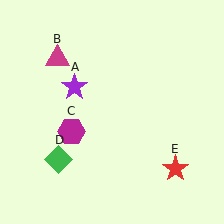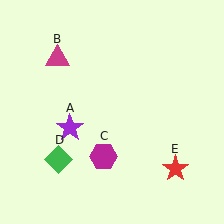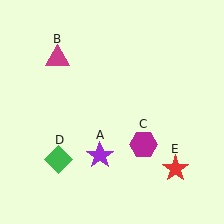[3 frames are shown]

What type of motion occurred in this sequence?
The purple star (object A), magenta hexagon (object C) rotated counterclockwise around the center of the scene.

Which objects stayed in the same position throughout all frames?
Magenta triangle (object B) and green diamond (object D) and red star (object E) remained stationary.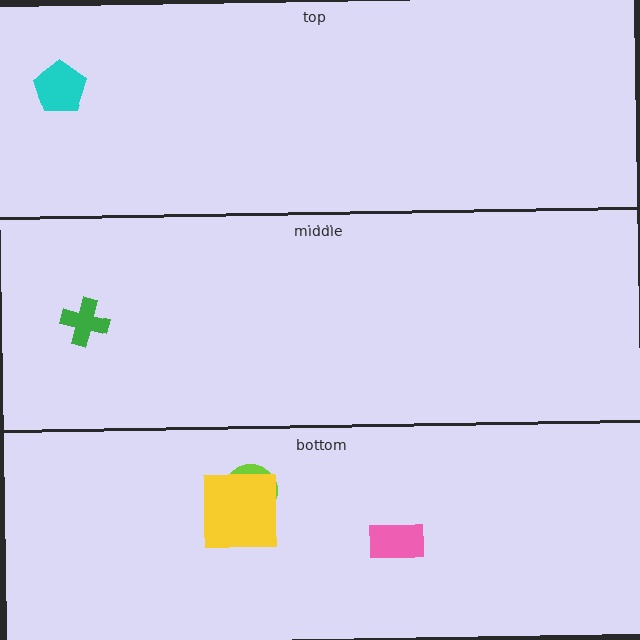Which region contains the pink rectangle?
The bottom region.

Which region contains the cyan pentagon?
The top region.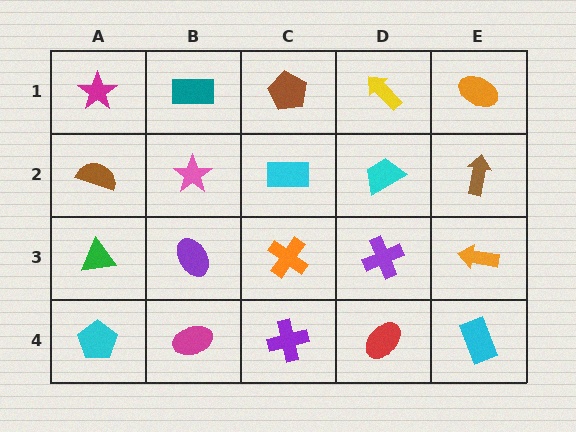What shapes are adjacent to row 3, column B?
A pink star (row 2, column B), a magenta ellipse (row 4, column B), a green triangle (row 3, column A), an orange cross (row 3, column C).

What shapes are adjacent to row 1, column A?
A brown semicircle (row 2, column A), a teal rectangle (row 1, column B).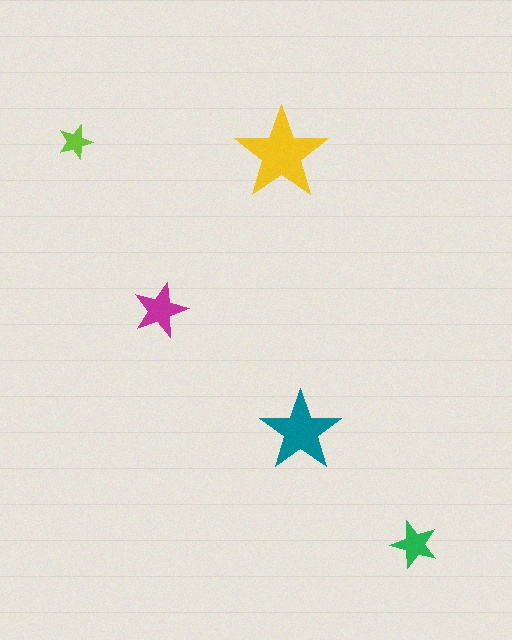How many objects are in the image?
There are 5 objects in the image.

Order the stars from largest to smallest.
the yellow one, the teal one, the magenta one, the green one, the lime one.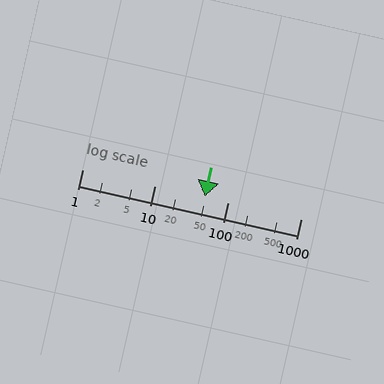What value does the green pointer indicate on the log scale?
The pointer indicates approximately 48.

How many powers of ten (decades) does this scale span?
The scale spans 3 decades, from 1 to 1000.